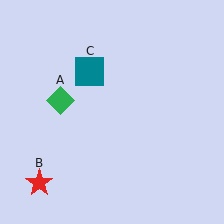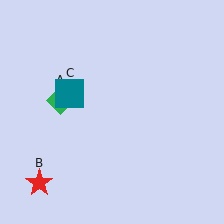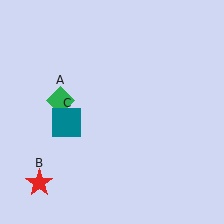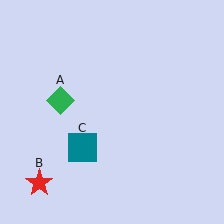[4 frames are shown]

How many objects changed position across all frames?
1 object changed position: teal square (object C).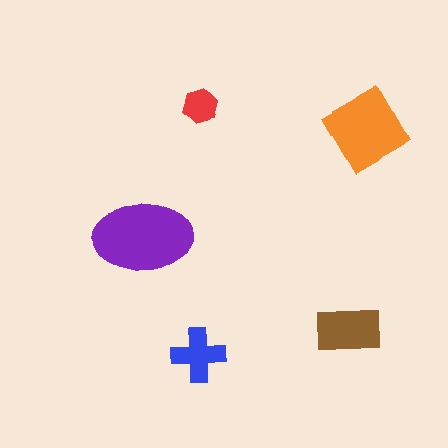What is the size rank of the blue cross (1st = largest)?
4th.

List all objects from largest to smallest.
The purple ellipse, the orange diamond, the brown rectangle, the blue cross, the red hexagon.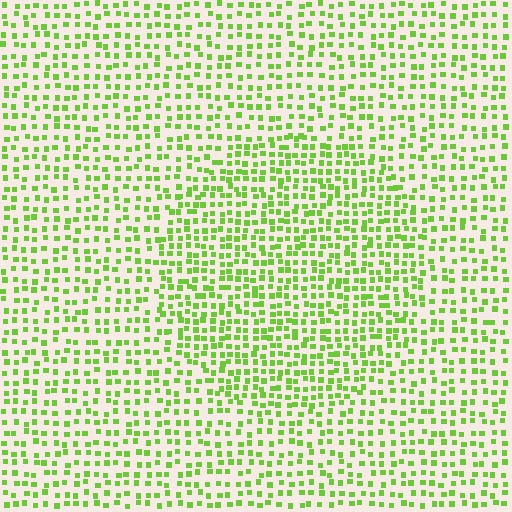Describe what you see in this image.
The image contains small lime elements arranged at two different densities. A circle-shaped region is visible where the elements are more densely packed than the surrounding area.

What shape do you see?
I see a circle.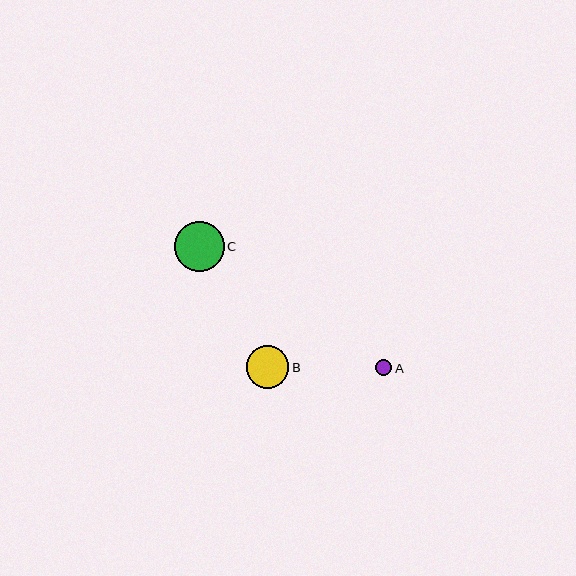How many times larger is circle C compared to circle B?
Circle C is approximately 1.2 times the size of circle B.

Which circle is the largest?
Circle C is the largest with a size of approximately 50 pixels.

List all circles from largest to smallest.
From largest to smallest: C, B, A.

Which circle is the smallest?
Circle A is the smallest with a size of approximately 16 pixels.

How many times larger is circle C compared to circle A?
Circle C is approximately 3.1 times the size of circle A.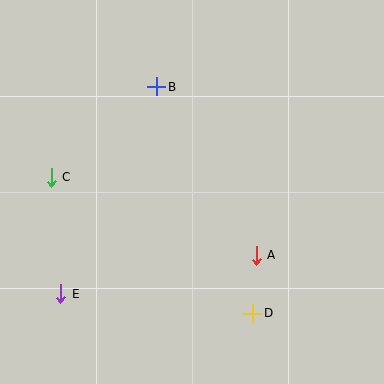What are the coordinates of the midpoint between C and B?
The midpoint between C and B is at (104, 132).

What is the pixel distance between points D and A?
The distance between D and A is 58 pixels.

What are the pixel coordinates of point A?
Point A is at (256, 255).